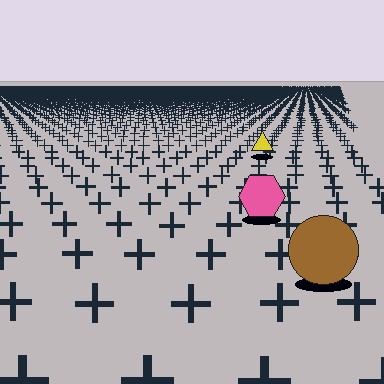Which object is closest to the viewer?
The brown circle is closest. The texture marks near it are larger and more spread out.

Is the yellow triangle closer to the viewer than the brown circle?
No. The brown circle is closer — you can tell from the texture gradient: the ground texture is coarser near it.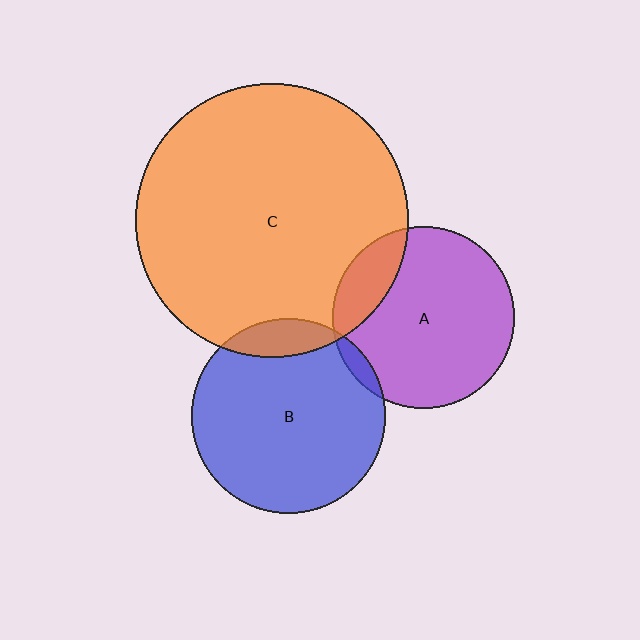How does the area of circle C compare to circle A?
Approximately 2.3 times.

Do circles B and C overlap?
Yes.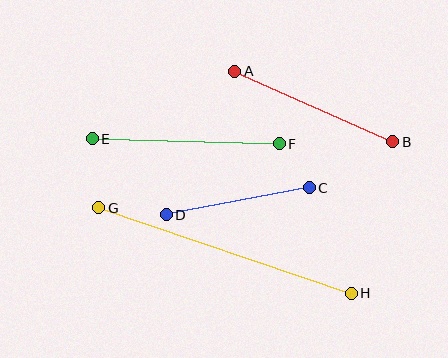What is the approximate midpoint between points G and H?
The midpoint is at approximately (225, 251) pixels.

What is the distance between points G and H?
The distance is approximately 266 pixels.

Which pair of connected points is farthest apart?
Points G and H are farthest apart.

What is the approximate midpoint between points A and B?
The midpoint is at approximately (314, 106) pixels.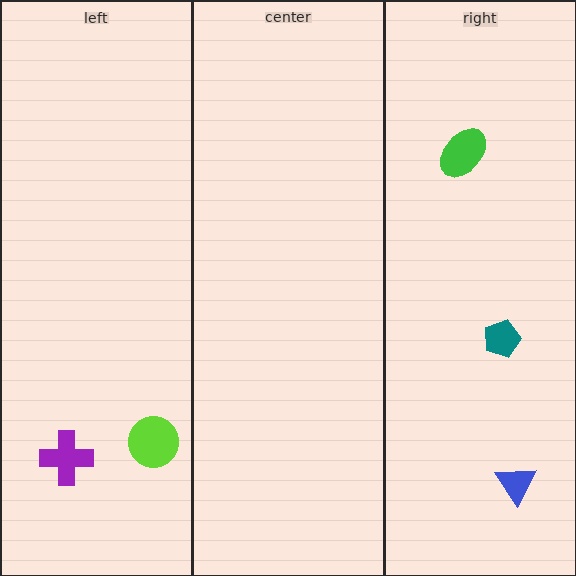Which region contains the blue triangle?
The right region.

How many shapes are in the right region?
3.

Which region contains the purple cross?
The left region.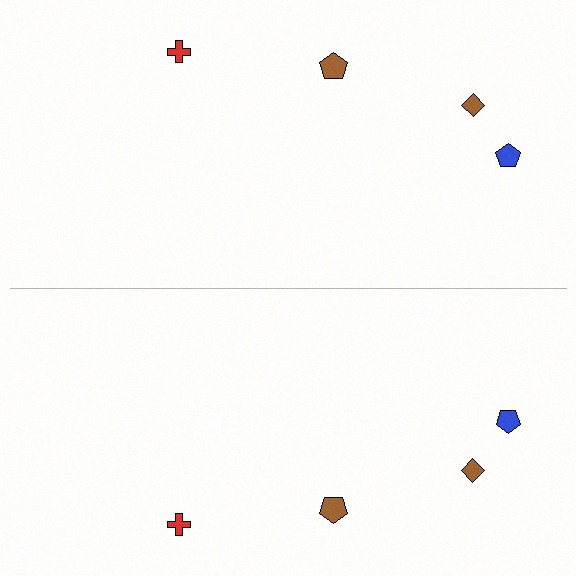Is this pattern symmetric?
Yes, this pattern has bilateral (reflection) symmetry.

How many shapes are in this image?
There are 8 shapes in this image.